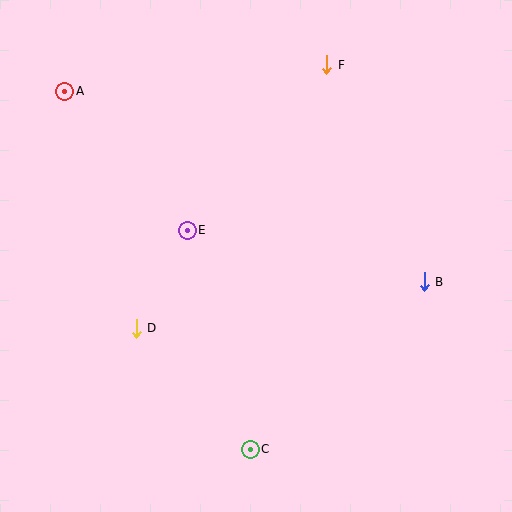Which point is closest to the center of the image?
Point E at (187, 230) is closest to the center.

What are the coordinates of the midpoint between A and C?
The midpoint between A and C is at (158, 270).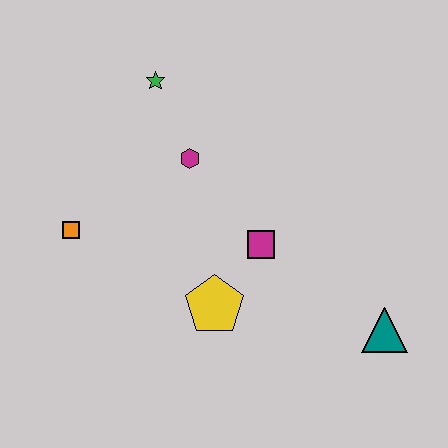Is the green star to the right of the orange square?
Yes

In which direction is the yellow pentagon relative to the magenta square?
The yellow pentagon is below the magenta square.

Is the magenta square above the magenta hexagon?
No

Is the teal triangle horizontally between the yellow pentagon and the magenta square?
No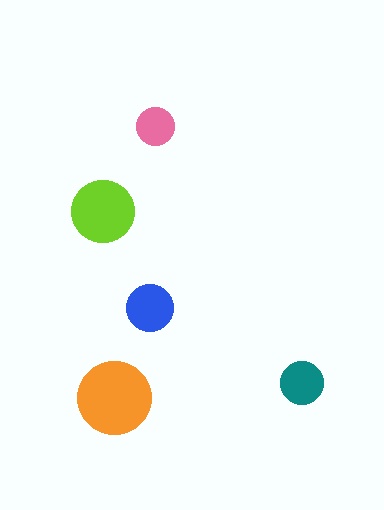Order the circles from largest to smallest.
the orange one, the lime one, the blue one, the teal one, the pink one.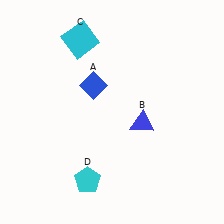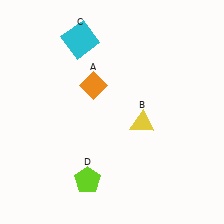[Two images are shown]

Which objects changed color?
A changed from blue to orange. B changed from blue to yellow. D changed from cyan to lime.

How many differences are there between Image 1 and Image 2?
There are 3 differences between the two images.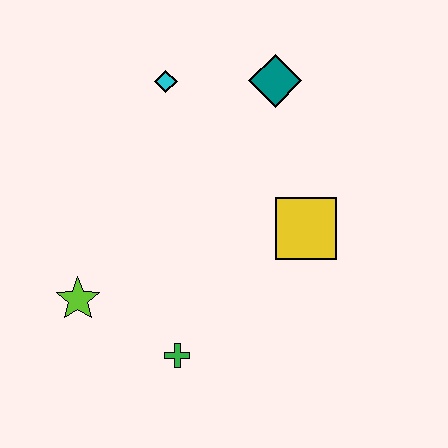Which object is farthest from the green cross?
The teal diamond is farthest from the green cross.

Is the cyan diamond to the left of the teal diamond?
Yes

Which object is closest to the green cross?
The lime star is closest to the green cross.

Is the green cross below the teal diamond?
Yes